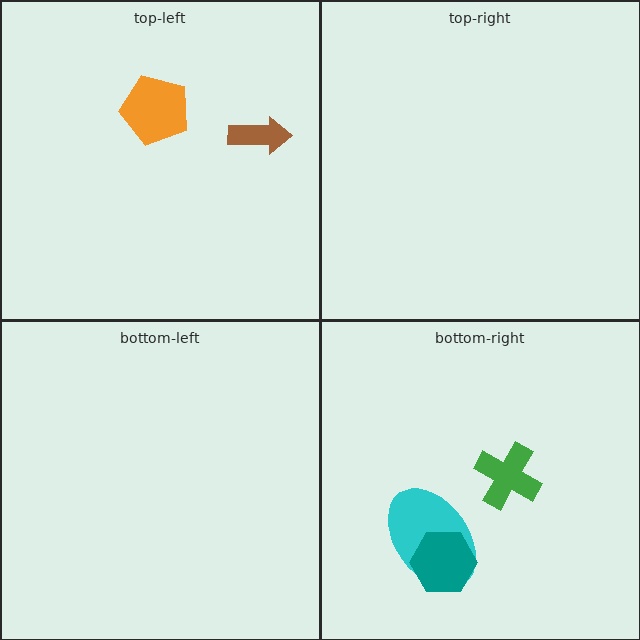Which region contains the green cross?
The bottom-right region.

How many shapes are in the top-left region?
2.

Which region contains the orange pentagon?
The top-left region.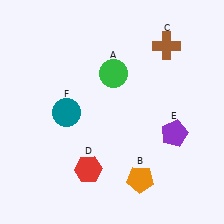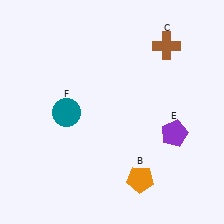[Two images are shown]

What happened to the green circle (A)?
The green circle (A) was removed in Image 2. It was in the top-right area of Image 1.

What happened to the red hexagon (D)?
The red hexagon (D) was removed in Image 2. It was in the bottom-left area of Image 1.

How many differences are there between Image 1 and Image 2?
There are 2 differences between the two images.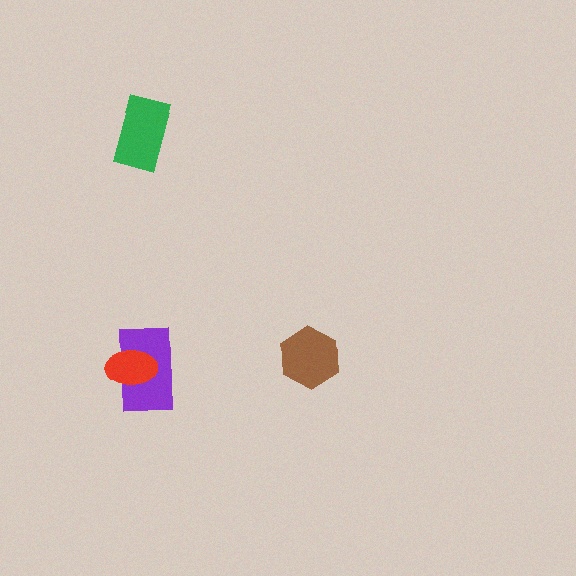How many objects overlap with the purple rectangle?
1 object overlaps with the purple rectangle.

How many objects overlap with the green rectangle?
0 objects overlap with the green rectangle.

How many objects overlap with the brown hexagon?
0 objects overlap with the brown hexagon.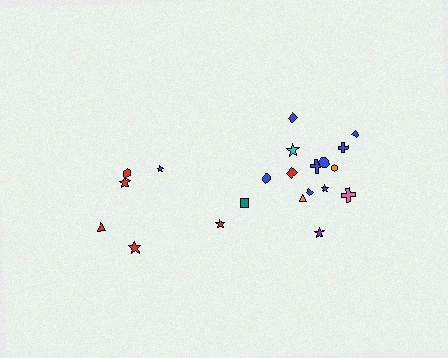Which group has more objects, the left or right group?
The right group.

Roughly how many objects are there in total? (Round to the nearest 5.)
Roughly 20 objects in total.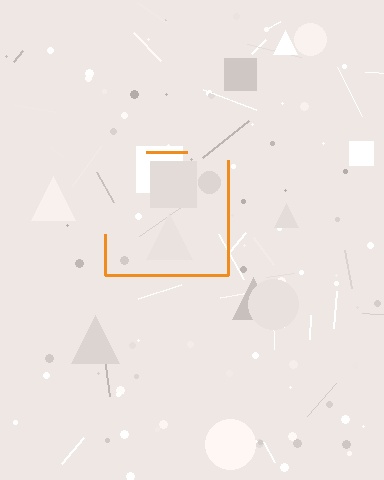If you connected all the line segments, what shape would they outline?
They would outline a square.